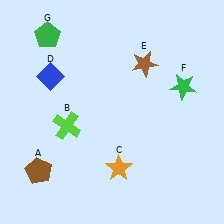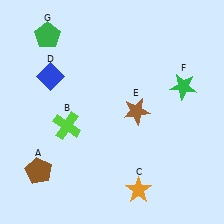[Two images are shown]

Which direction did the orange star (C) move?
The orange star (C) moved down.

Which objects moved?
The objects that moved are: the orange star (C), the brown star (E).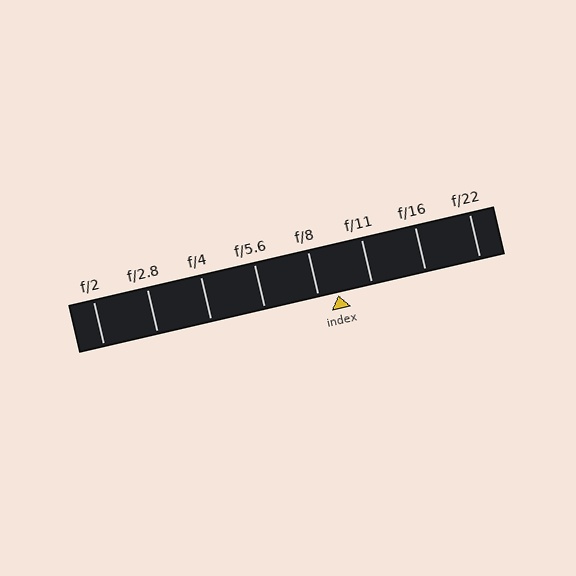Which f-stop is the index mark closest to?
The index mark is closest to f/8.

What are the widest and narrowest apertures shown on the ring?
The widest aperture shown is f/2 and the narrowest is f/22.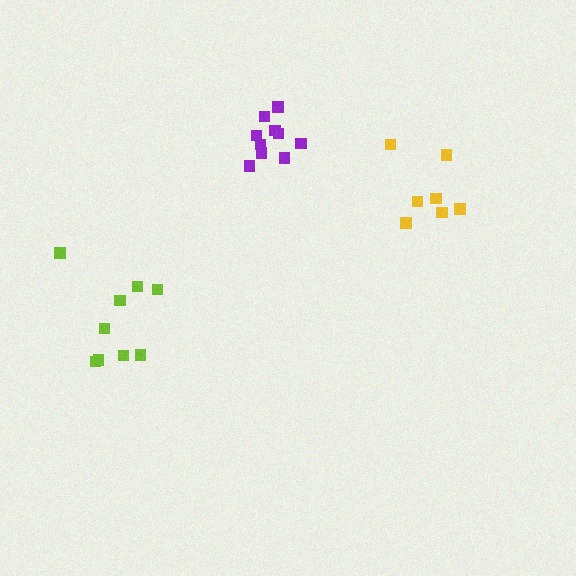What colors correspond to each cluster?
The clusters are colored: purple, yellow, lime.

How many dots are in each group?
Group 1: 10 dots, Group 2: 7 dots, Group 3: 9 dots (26 total).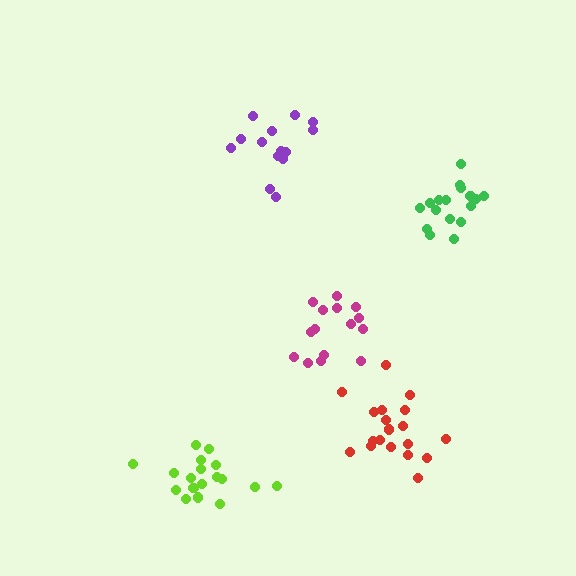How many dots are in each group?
Group 1: 19 dots, Group 2: 18 dots, Group 3: 14 dots, Group 4: 15 dots, Group 5: 17 dots (83 total).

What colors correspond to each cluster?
The clusters are colored: red, lime, purple, magenta, green.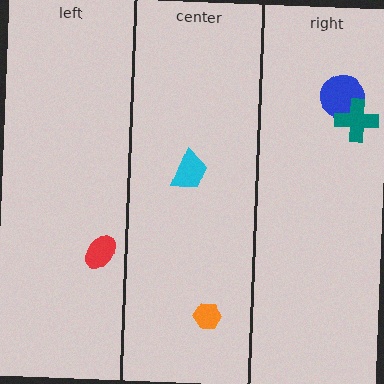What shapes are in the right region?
The blue circle, the teal cross.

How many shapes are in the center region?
2.